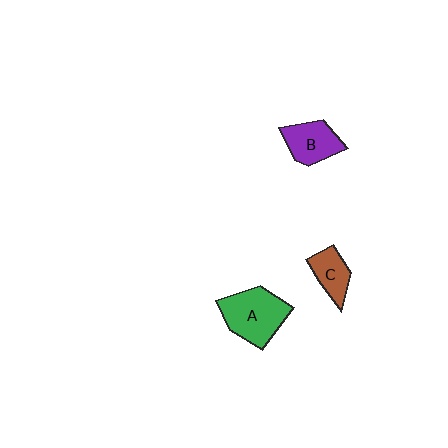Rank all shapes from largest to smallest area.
From largest to smallest: A (green), B (purple), C (brown).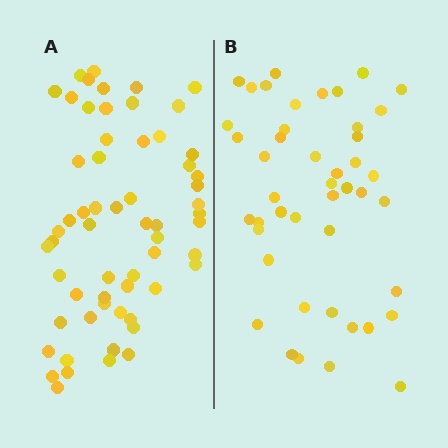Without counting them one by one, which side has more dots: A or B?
Region A (the left region) has more dots.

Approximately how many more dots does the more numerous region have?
Region A has approximately 15 more dots than region B.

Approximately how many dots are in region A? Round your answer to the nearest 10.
About 60 dots.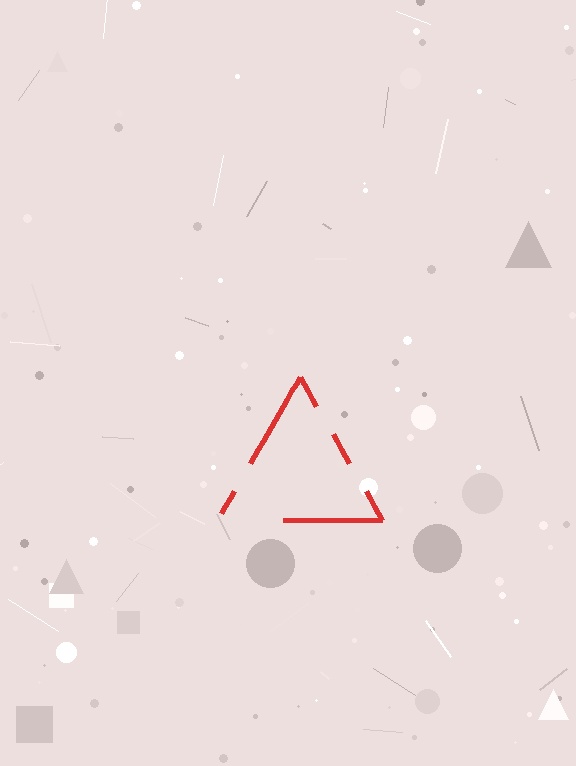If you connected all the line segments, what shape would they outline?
They would outline a triangle.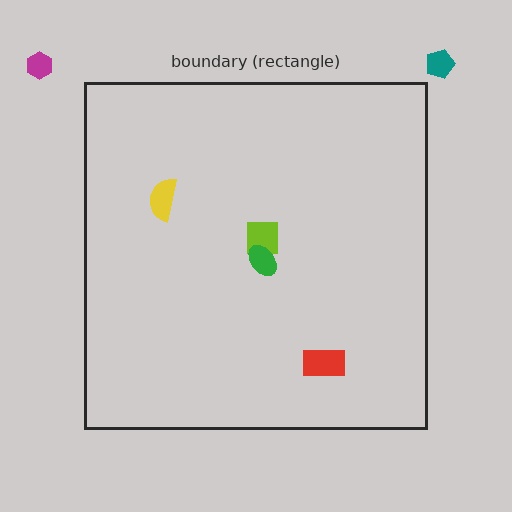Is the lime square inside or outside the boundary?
Inside.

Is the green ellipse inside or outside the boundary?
Inside.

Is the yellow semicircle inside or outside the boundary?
Inside.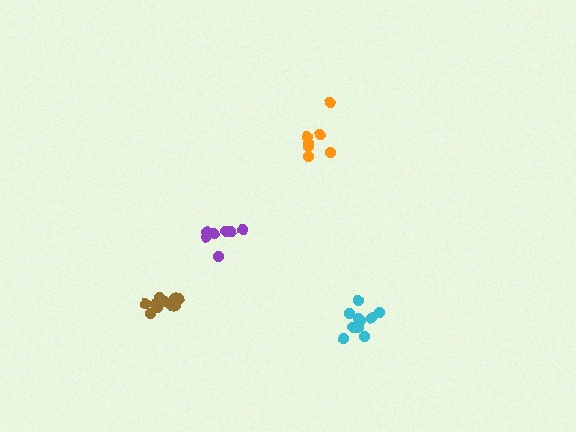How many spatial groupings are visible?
There are 4 spatial groupings.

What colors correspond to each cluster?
The clusters are colored: cyan, brown, purple, orange.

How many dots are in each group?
Group 1: 11 dots, Group 2: 10 dots, Group 3: 7 dots, Group 4: 7 dots (35 total).